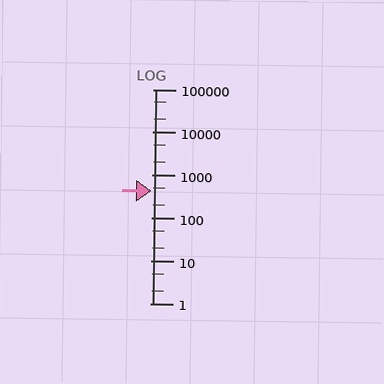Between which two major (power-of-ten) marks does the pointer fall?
The pointer is between 100 and 1000.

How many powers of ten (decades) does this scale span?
The scale spans 5 decades, from 1 to 100000.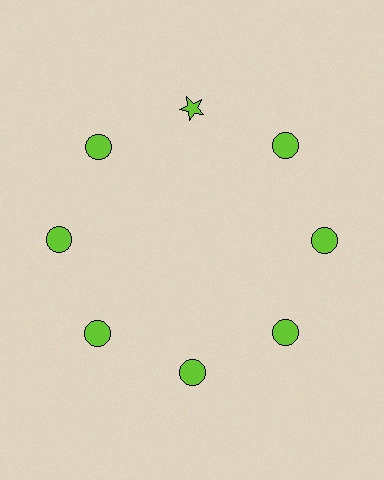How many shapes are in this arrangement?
There are 8 shapes arranged in a ring pattern.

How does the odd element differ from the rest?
It has a different shape: star instead of circle.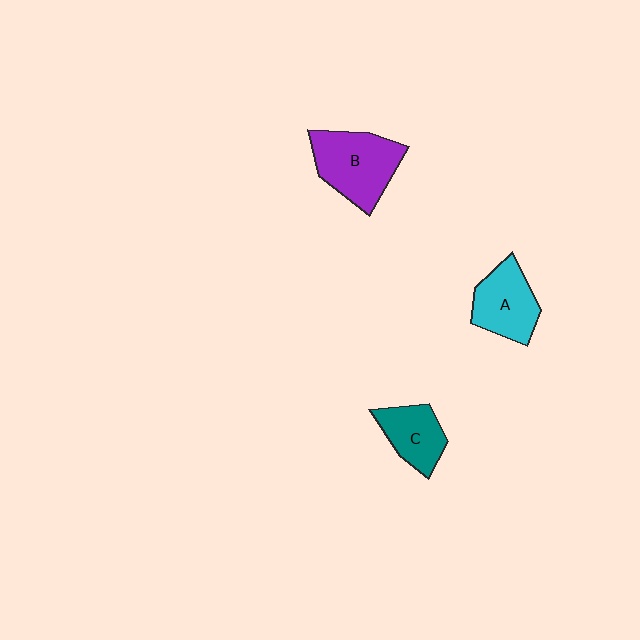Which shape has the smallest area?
Shape C (teal).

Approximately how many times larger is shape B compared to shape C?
Approximately 1.6 times.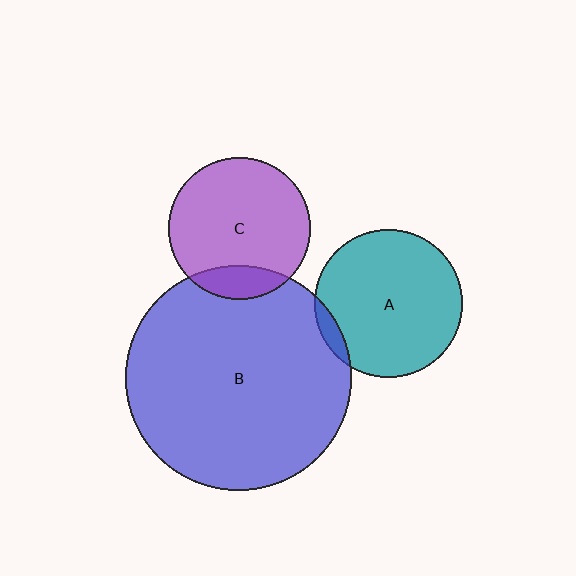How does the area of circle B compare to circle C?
Approximately 2.5 times.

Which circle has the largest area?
Circle B (blue).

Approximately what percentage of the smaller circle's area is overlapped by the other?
Approximately 15%.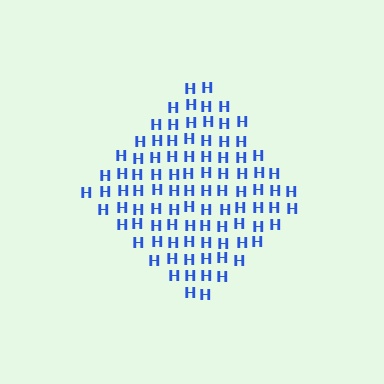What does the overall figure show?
The overall figure shows a diamond.